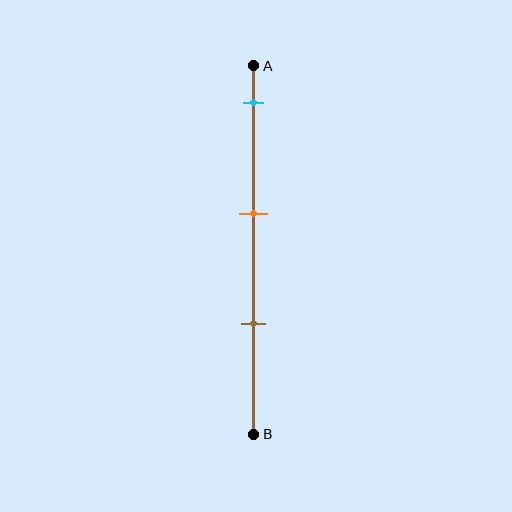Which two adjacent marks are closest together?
The orange and brown marks are the closest adjacent pair.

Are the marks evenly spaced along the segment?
Yes, the marks are approximately evenly spaced.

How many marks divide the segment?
There are 3 marks dividing the segment.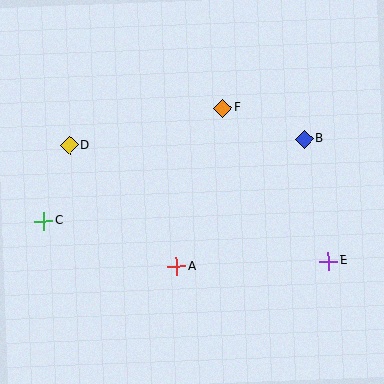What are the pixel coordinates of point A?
Point A is at (177, 266).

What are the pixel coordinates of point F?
Point F is at (223, 108).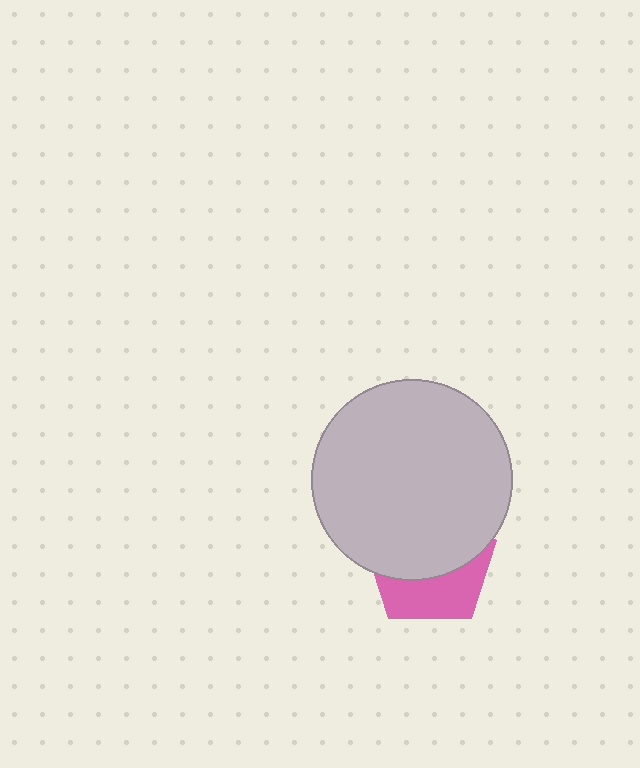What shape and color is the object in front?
The object in front is a light gray circle.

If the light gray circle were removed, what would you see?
You would see the complete pink pentagon.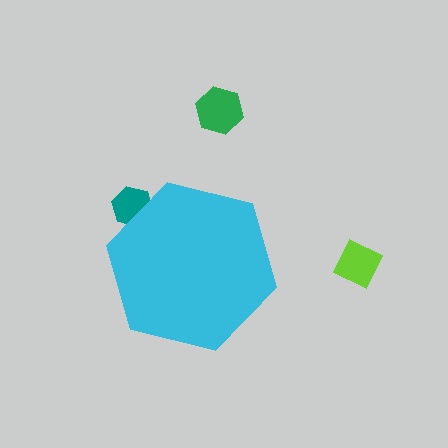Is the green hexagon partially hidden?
No, the green hexagon is fully visible.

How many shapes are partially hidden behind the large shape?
1 shape is partially hidden.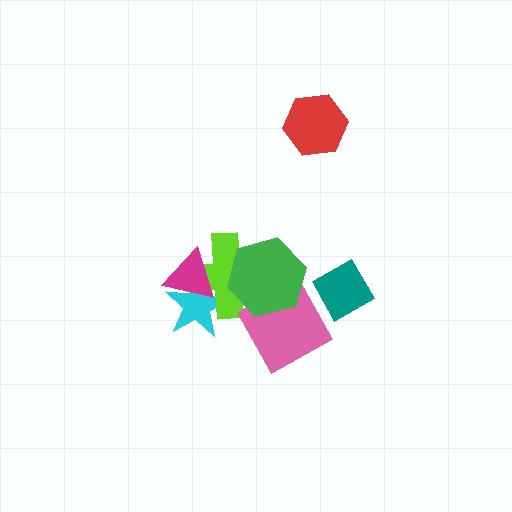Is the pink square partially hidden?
Yes, it is partially covered by another shape.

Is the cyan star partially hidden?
Yes, it is partially covered by another shape.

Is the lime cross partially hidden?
Yes, it is partially covered by another shape.